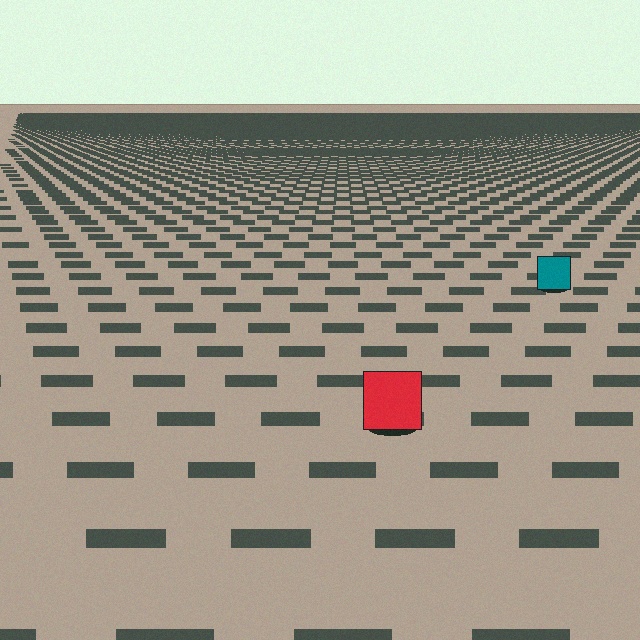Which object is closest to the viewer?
The red square is closest. The texture marks near it are larger and more spread out.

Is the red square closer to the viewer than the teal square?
Yes. The red square is closer — you can tell from the texture gradient: the ground texture is coarser near it.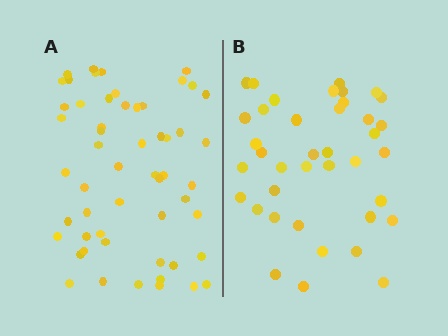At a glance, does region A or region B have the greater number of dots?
Region A (the left region) has more dots.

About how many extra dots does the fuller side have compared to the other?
Region A has approximately 15 more dots than region B.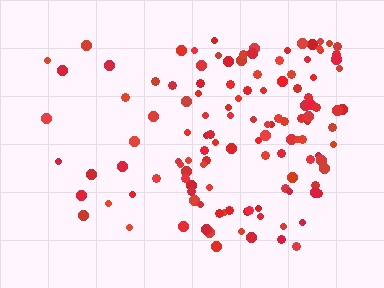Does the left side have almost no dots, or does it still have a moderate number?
Still a moderate number, just noticeably fewer than the right.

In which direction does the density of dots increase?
From left to right, with the right side densest.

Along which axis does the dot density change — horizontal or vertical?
Horizontal.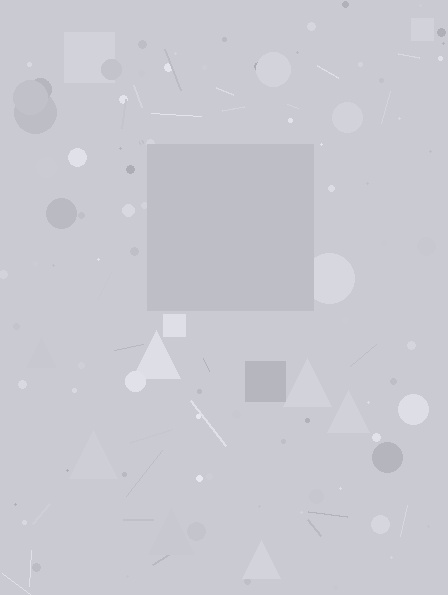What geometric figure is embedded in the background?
A square is embedded in the background.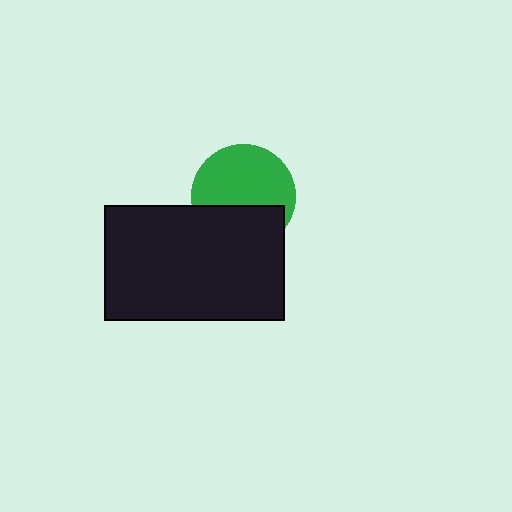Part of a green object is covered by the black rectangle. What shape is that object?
It is a circle.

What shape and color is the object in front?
The object in front is a black rectangle.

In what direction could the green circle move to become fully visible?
The green circle could move up. That would shift it out from behind the black rectangle entirely.